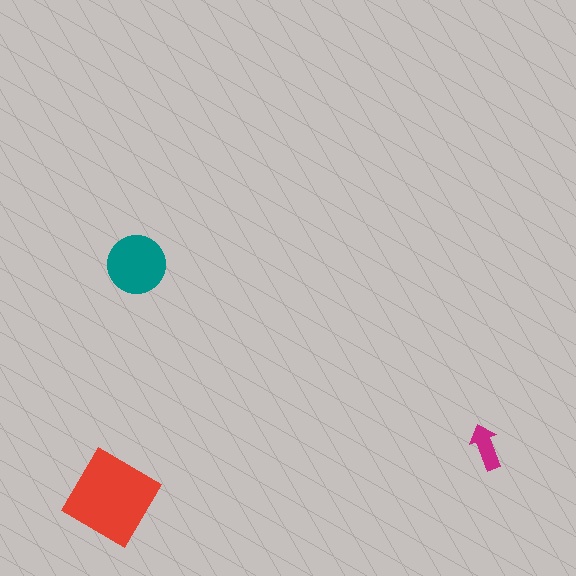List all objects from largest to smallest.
The red diamond, the teal circle, the magenta arrow.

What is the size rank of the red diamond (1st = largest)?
1st.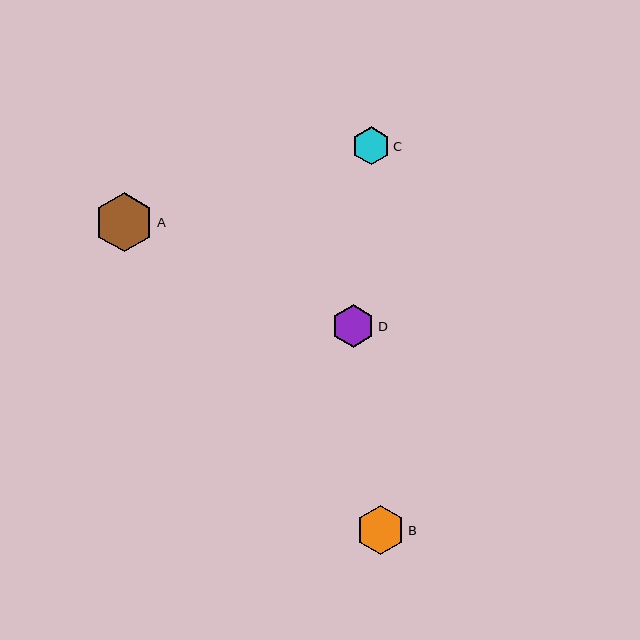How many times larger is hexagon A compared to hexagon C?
Hexagon A is approximately 1.6 times the size of hexagon C.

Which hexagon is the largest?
Hexagon A is the largest with a size of approximately 59 pixels.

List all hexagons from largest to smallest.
From largest to smallest: A, B, D, C.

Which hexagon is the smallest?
Hexagon C is the smallest with a size of approximately 38 pixels.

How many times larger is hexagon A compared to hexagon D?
Hexagon A is approximately 1.4 times the size of hexagon D.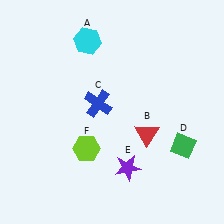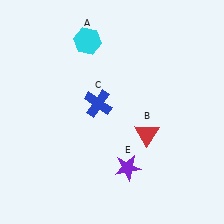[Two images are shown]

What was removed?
The lime hexagon (F), the green diamond (D) were removed in Image 2.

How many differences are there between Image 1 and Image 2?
There are 2 differences between the two images.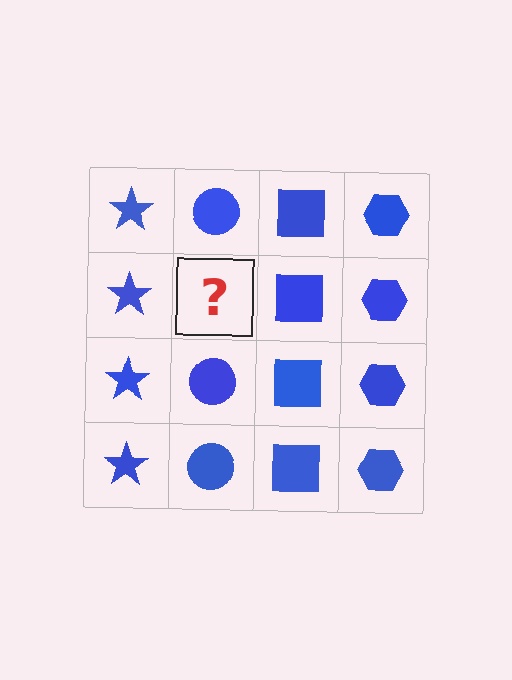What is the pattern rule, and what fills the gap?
The rule is that each column has a consistent shape. The gap should be filled with a blue circle.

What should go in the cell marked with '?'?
The missing cell should contain a blue circle.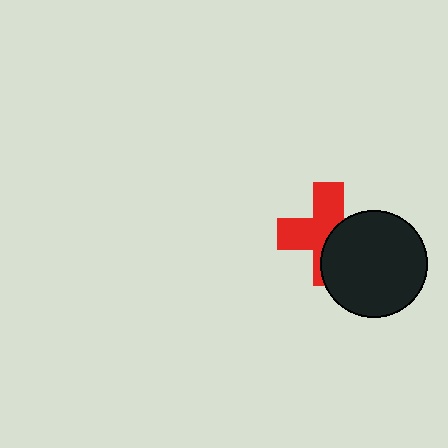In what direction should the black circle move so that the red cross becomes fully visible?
The black circle should move right. That is the shortest direction to clear the overlap and leave the red cross fully visible.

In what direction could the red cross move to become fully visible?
The red cross could move left. That would shift it out from behind the black circle entirely.